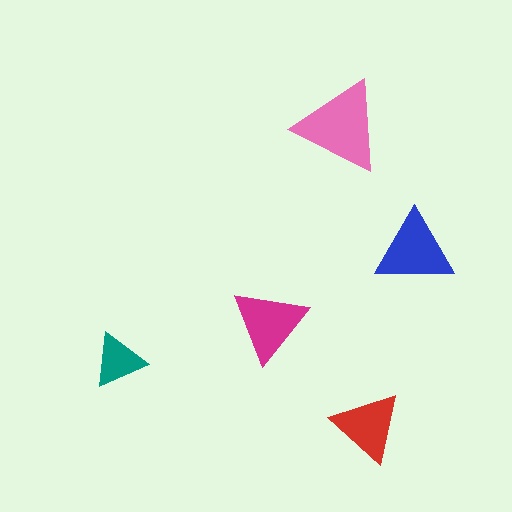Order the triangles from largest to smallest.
the pink one, the blue one, the magenta one, the red one, the teal one.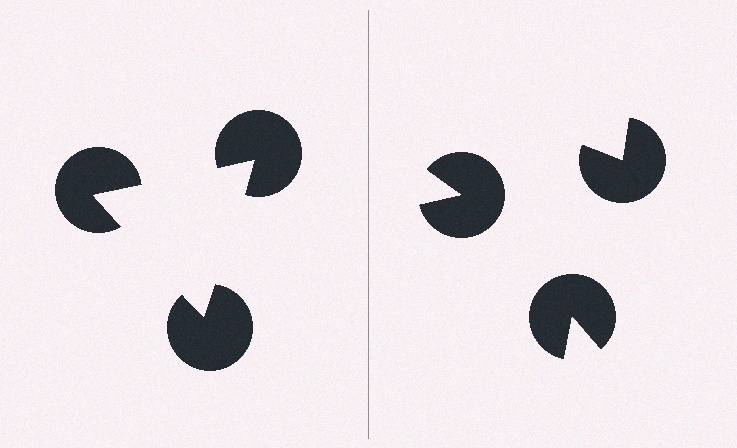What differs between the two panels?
The pac-man discs are positioned identically on both sides; only the wedge orientations differ. On the left they align to a triangle; on the right they are misaligned.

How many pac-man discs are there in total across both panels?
6 — 3 on each side.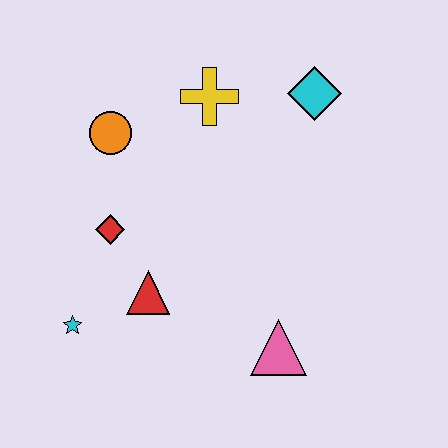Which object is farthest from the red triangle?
The cyan diamond is farthest from the red triangle.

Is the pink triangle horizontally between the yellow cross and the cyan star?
No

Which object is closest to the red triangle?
The red diamond is closest to the red triangle.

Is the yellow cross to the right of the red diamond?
Yes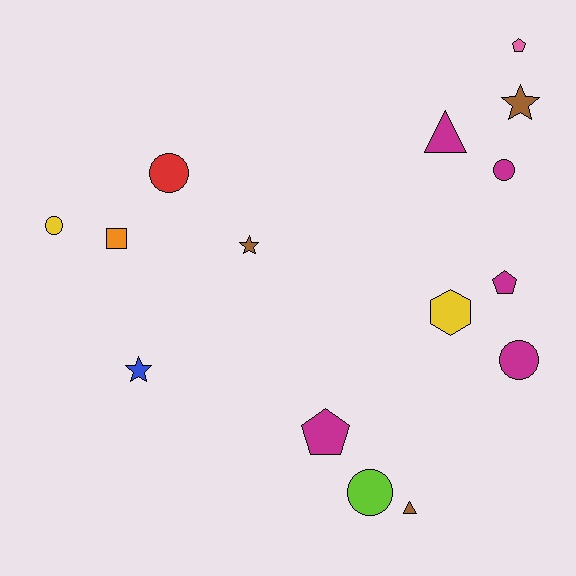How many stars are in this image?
There are 3 stars.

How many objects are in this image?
There are 15 objects.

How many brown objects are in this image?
There are 3 brown objects.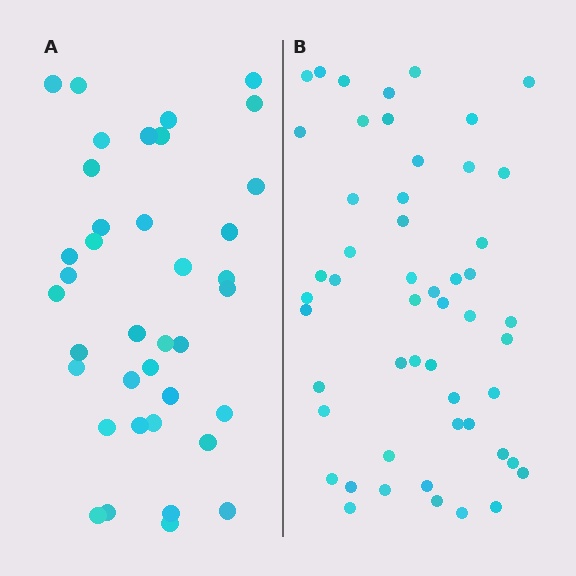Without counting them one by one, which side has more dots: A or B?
Region B (the right region) has more dots.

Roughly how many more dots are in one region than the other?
Region B has approximately 15 more dots than region A.